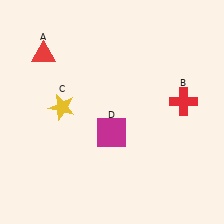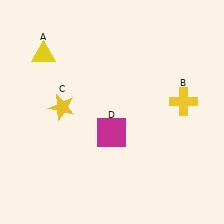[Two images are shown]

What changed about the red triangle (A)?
In Image 1, A is red. In Image 2, it changed to yellow.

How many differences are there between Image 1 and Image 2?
There are 2 differences between the two images.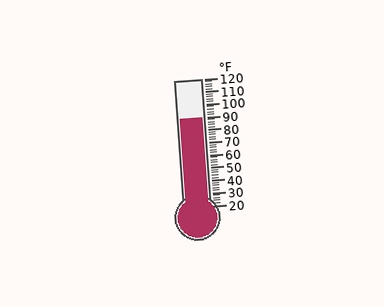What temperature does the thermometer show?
The thermometer shows approximately 90°F.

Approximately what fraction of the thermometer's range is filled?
The thermometer is filled to approximately 70% of its range.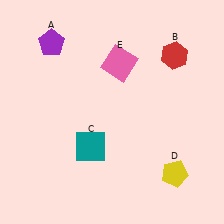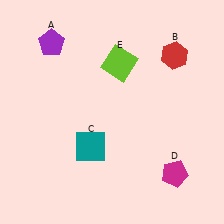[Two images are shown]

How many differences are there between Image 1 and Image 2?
There are 2 differences between the two images.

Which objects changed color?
D changed from yellow to magenta. E changed from pink to lime.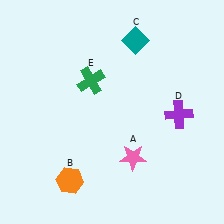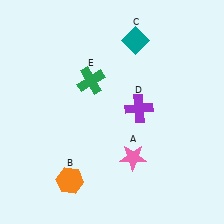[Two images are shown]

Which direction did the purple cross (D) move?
The purple cross (D) moved left.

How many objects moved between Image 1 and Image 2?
1 object moved between the two images.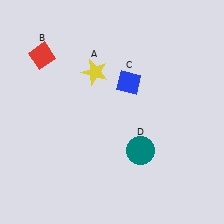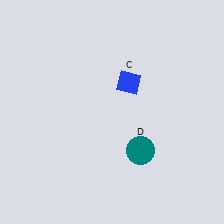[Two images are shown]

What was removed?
The red diamond (B), the yellow star (A) were removed in Image 2.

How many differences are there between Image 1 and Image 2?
There are 2 differences between the two images.